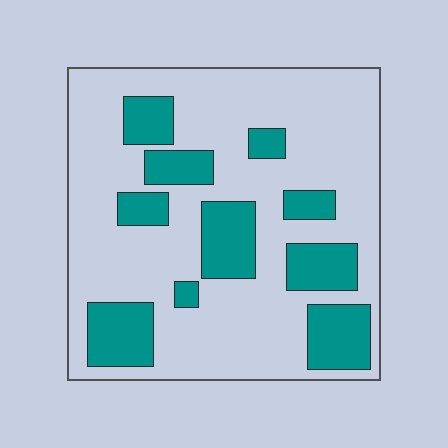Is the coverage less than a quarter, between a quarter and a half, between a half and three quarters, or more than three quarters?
Between a quarter and a half.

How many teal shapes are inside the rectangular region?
10.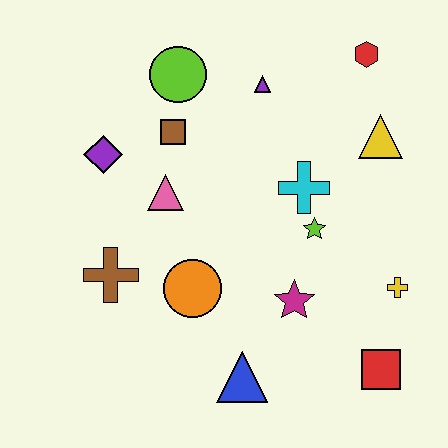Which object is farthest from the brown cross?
The red hexagon is farthest from the brown cross.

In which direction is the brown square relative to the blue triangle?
The brown square is above the blue triangle.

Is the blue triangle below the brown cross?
Yes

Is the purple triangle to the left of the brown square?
No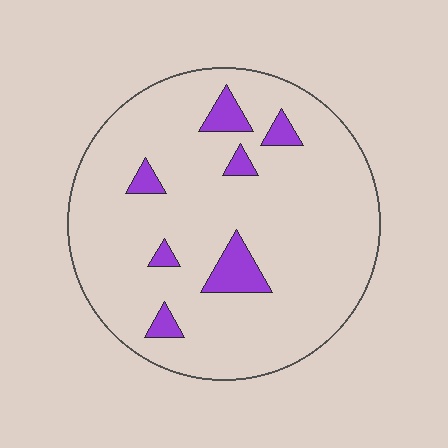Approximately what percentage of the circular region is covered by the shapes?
Approximately 10%.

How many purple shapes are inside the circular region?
7.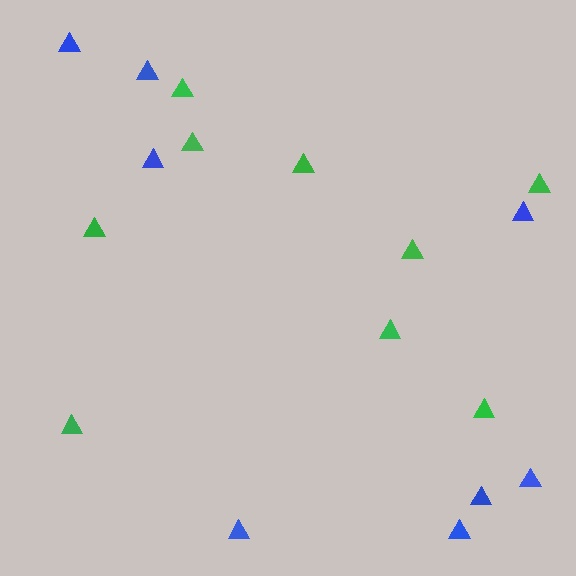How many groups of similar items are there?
There are 2 groups: one group of blue triangles (8) and one group of green triangles (9).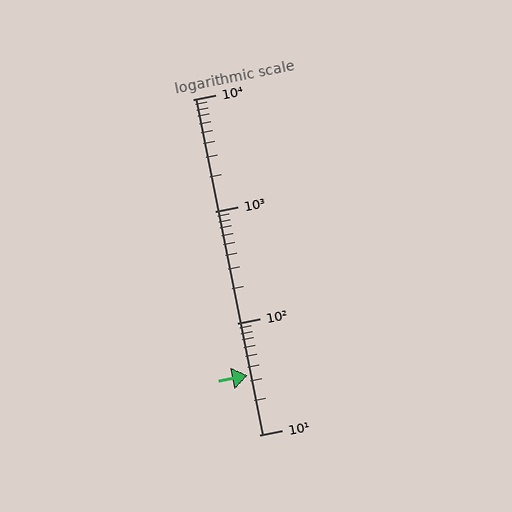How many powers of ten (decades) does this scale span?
The scale spans 3 decades, from 10 to 10000.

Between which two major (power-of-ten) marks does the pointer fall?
The pointer is between 10 and 100.